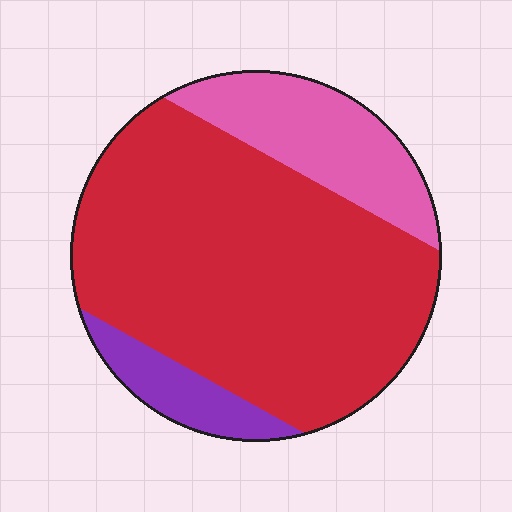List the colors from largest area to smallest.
From largest to smallest: red, pink, purple.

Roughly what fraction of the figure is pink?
Pink covers around 20% of the figure.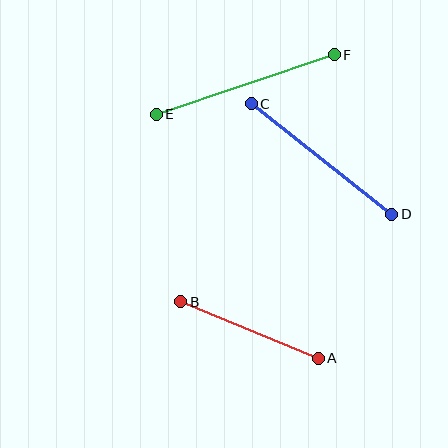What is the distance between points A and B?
The distance is approximately 148 pixels.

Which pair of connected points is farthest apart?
Points E and F are farthest apart.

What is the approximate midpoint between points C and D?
The midpoint is at approximately (321, 159) pixels.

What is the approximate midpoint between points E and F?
The midpoint is at approximately (245, 84) pixels.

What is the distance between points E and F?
The distance is approximately 187 pixels.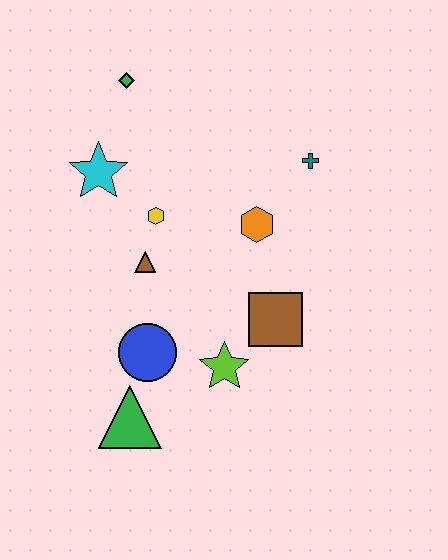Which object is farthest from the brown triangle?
The teal cross is farthest from the brown triangle.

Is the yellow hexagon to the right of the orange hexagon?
No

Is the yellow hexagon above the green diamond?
No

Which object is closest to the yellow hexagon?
The brown triangle is closest to the yellow hexagon.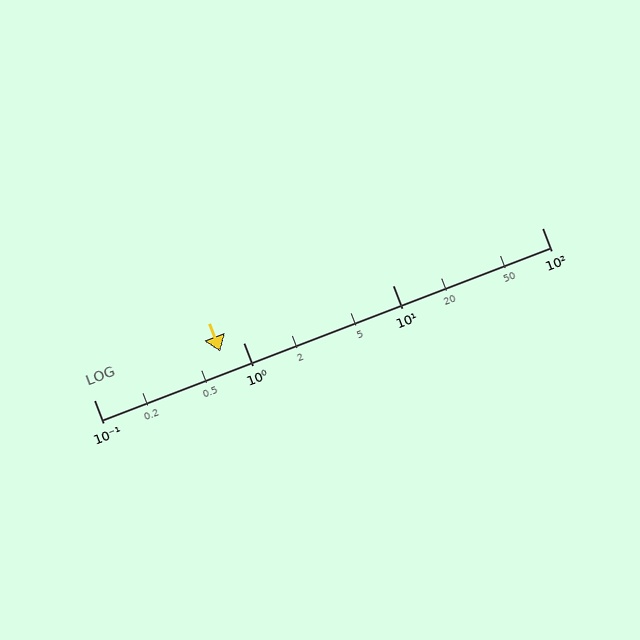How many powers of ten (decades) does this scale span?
The scale spans 3 decades, from 0.1 to 100.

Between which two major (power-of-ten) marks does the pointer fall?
The pointer is between 0.1 and 1.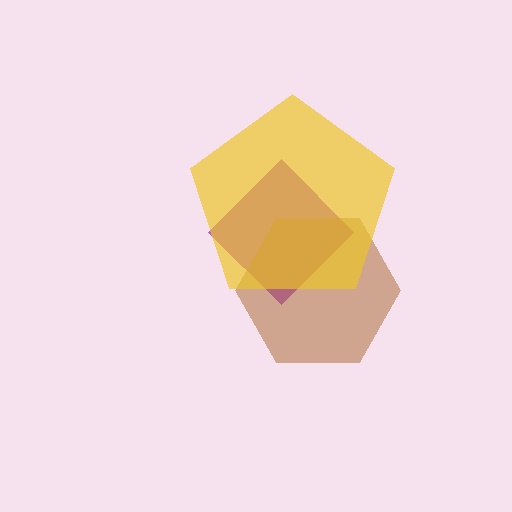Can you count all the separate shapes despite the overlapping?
Yes, there are 3 separate shapes.